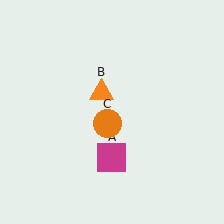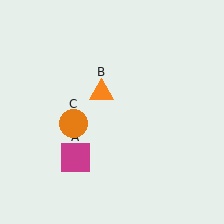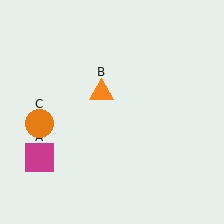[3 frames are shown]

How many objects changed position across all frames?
2 objects changed position: magenta square (object A), orange circle (object C).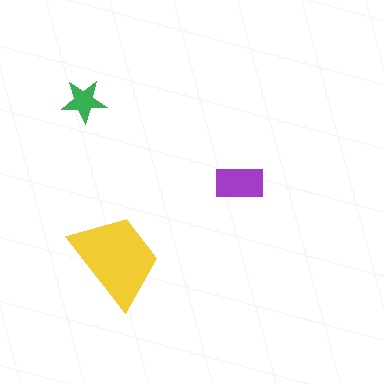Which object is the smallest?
The green star.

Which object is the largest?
The yellow trapezoid.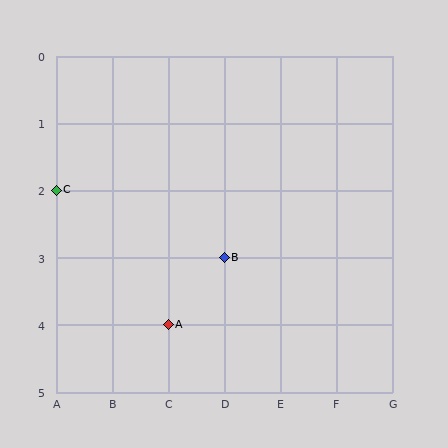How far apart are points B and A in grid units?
Points B and A are 1 column and 1 row apart (about 1.4 grid units diagonally).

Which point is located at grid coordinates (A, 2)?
Point C is at (A, 2).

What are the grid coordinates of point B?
Point B is at grid coordinates (D, 3).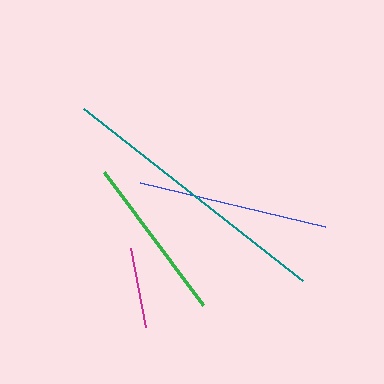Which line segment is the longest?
The teal line is the longest at approximately 278 pixels.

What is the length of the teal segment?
The teal segment is approximately 278 pixels long.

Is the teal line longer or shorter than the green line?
The teal line is longer than the green line.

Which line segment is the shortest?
The magenta line is the shortest at approximately 81 pixels.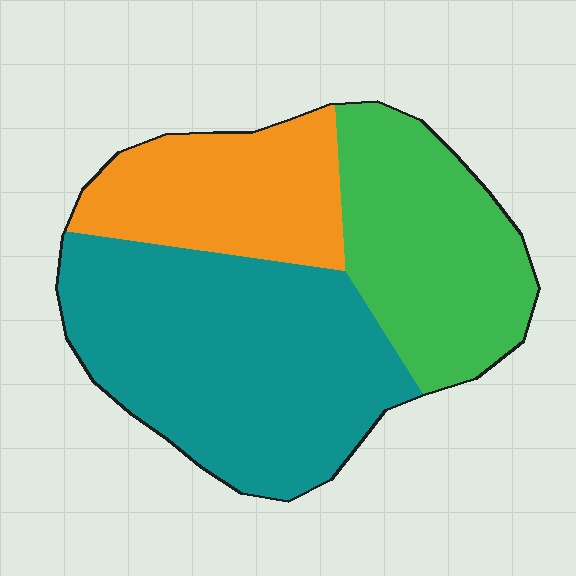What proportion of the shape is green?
Green covers about 30% of the shape.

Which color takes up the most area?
Teal, at roughly 50%.